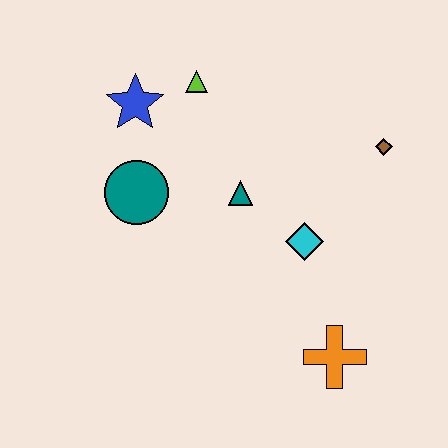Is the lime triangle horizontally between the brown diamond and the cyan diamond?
No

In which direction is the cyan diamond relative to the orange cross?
The cyan diamond is above the orange cross.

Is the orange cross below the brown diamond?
Yes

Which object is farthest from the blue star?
The orange cross is farthest from the blue star.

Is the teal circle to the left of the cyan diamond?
Yes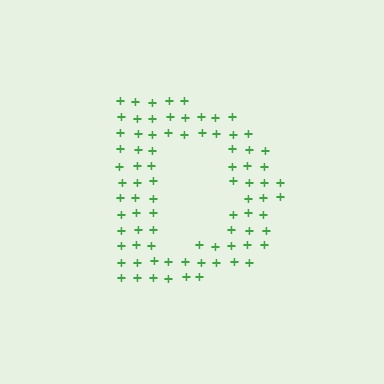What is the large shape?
The large shape is the letter D.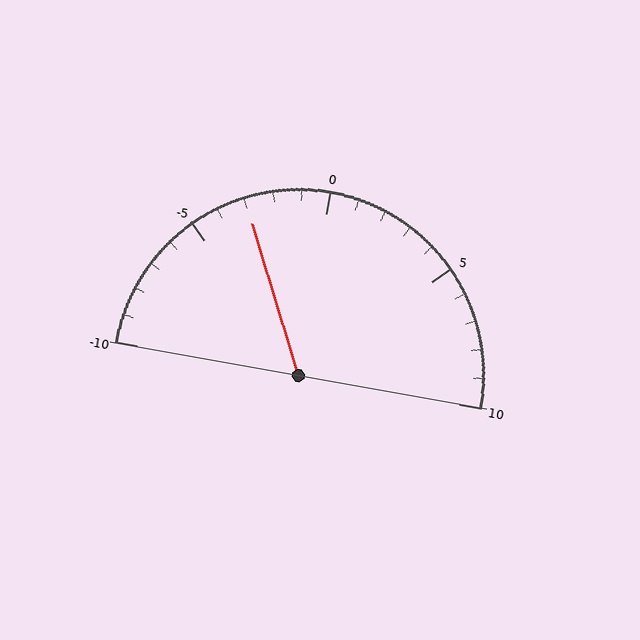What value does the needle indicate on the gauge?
The needle indicates approximately -3.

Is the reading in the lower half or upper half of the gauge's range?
The reading is in the lower half of the range (-10 to 10).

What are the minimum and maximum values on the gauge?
The gauge ranges from -10 to 10.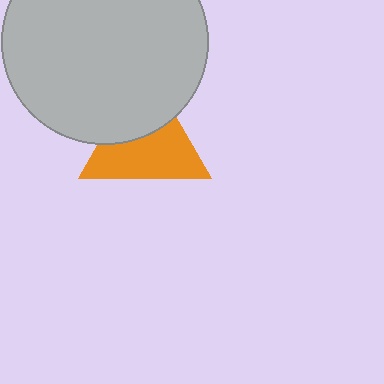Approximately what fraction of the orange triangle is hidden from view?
Roughly 39% of the orange triangle is hidden behind the light gray circle.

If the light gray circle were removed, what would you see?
You would see the complete orange triangle.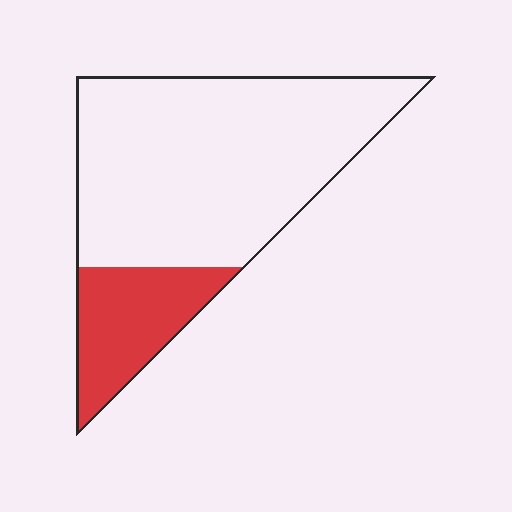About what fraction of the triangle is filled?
About one fifth (1/5).